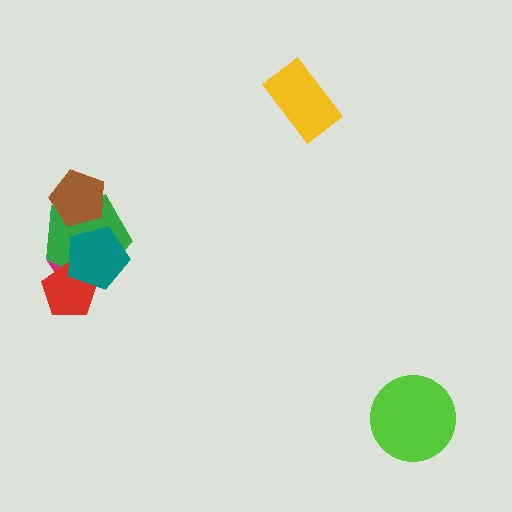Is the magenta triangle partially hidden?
Yes, it is partially covered by another shape.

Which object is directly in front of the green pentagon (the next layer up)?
The red pentagon is directly in front of the green pentagon.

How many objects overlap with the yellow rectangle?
0 objects overlap with the yellow rectangle.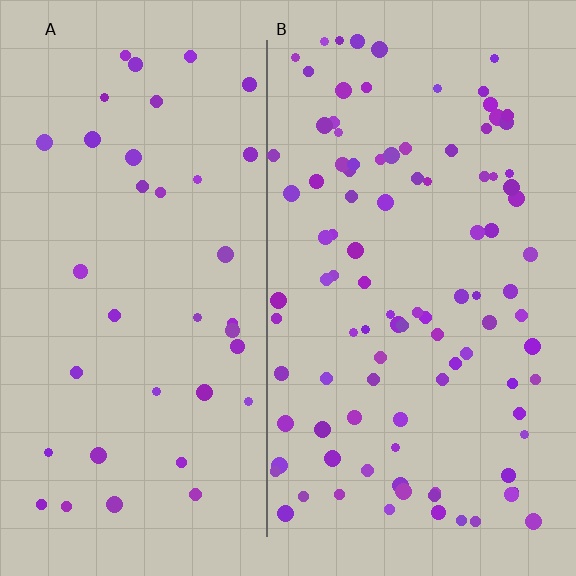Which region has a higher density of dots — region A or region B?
B (the right).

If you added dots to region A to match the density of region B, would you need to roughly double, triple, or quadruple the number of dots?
Approximately triple.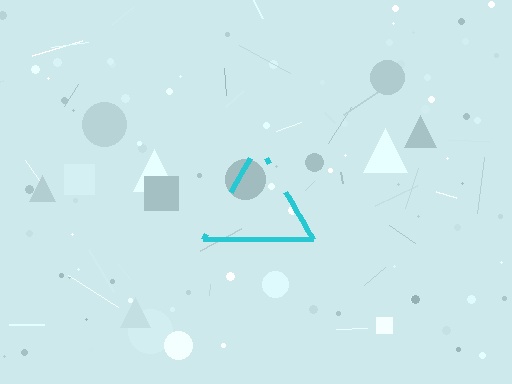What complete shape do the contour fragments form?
The contour fragments form a triangle.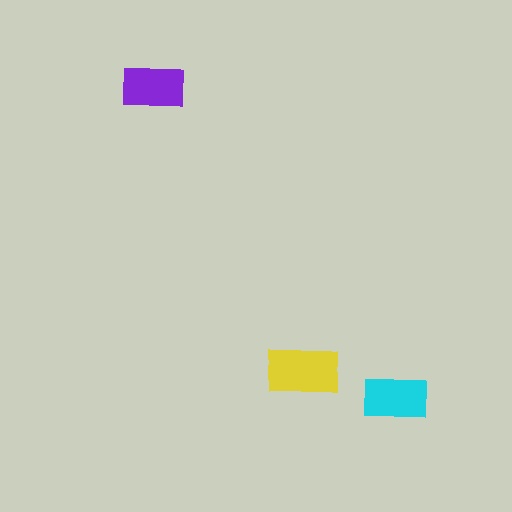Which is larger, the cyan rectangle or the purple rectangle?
The cyan one.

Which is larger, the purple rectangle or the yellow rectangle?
The yellow one.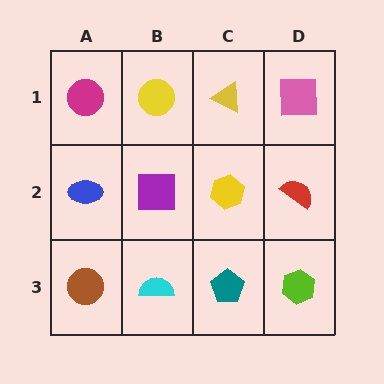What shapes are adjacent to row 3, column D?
A red semicircle (row 2, column D), a teal pentagon (row 3, column C).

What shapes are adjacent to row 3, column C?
A yellow hexagon (row 2, column C), a cyan semicircle (row 3, column B), a lime hexagon (row 3, column D).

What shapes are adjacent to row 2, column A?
A magenta circle (row 1, column A), a brown circle (row 3, column A), a purple square (row 2, column B).